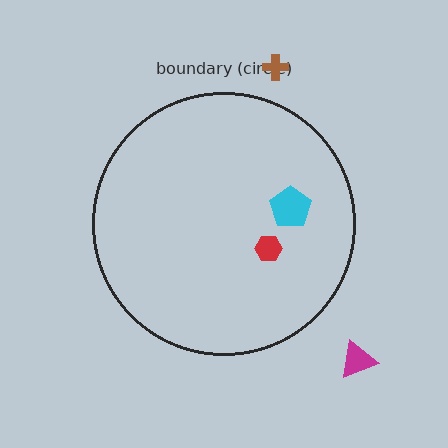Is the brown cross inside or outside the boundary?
Outside.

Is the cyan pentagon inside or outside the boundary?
Inside.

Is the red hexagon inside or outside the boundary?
Inside.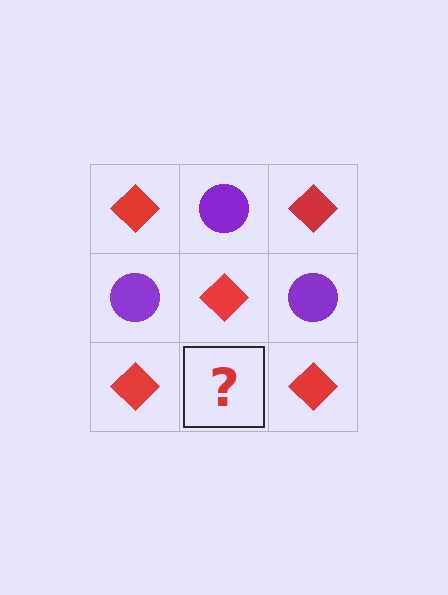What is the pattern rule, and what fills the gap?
The rule is that it alternates red diamond and purple circle in a checkerboard pattern. The gap should be filled with a purple circle.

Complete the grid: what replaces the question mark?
The question mark should be replaced with a purple circle.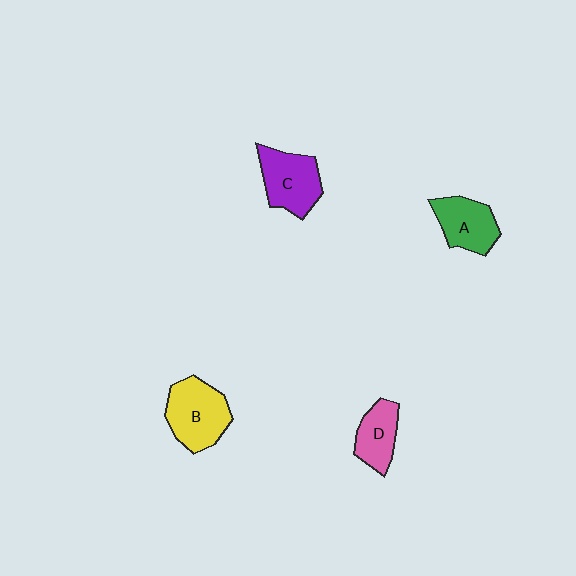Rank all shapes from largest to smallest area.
From largest to smallest: B (yellow), C (purple), A (green), D (pink).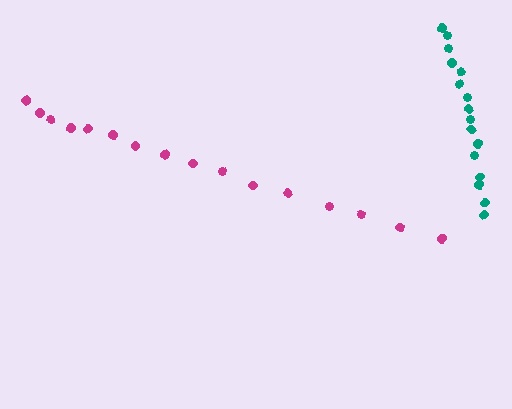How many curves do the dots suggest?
There are 2 distinct paths.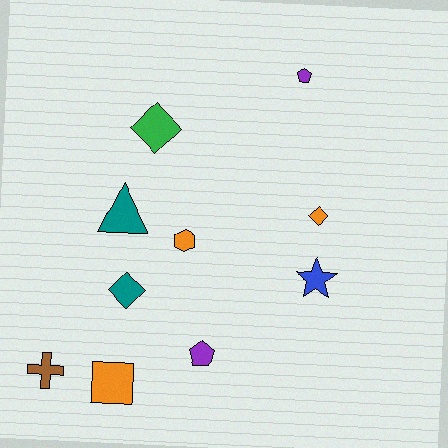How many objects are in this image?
There are 10 objects.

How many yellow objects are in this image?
There are no yellow objects.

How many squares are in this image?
There is 1 square.